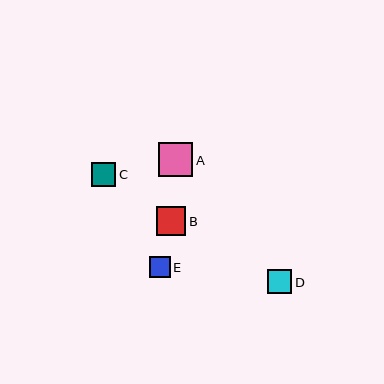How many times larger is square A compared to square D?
Square A is approximately 1.4 times the size of square D.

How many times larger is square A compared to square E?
Square A is approximately 1.6 times the size of square E.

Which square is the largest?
Square A is the largest with a size of approximately 34 pixels.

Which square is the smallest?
Square E is the smallest with a size of approximately 21 pixels.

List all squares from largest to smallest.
From largest to smallest: A, B, D, C, E.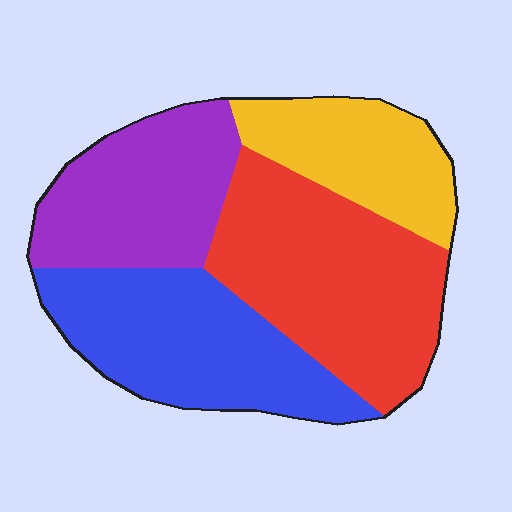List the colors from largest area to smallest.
From largest to smallest: red, blue, purple, yellow.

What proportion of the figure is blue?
Blue covers about 25% of the figure.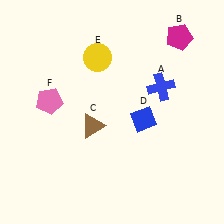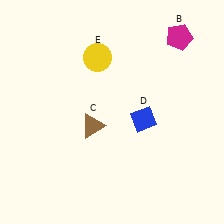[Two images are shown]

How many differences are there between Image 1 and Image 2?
There are 2 differences between the two images.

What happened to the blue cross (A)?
The blue cross (A) was removed in Image 2. It was in the top-right area of Image 1.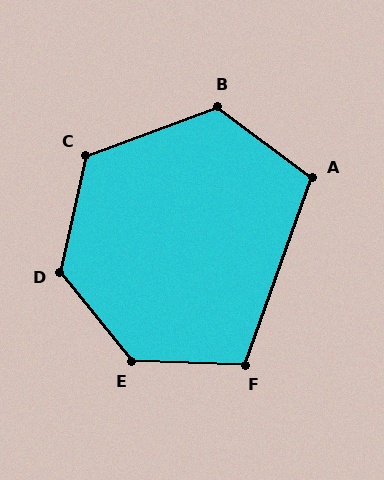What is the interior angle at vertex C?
Approximately 123 degrees (obtuse).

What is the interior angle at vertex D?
Approximately 129 degrees (obtuse).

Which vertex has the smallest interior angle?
A, at approximately 107 degrees.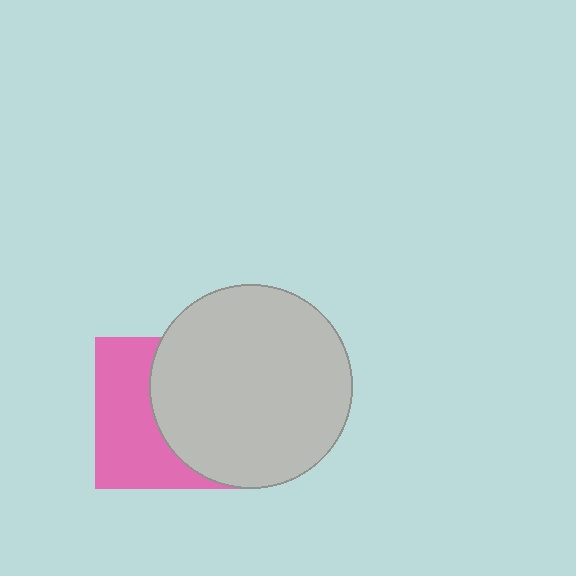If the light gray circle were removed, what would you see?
You would see the complete pink square.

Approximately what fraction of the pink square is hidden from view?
Roughly 54% of the pink square is hidden behind the light gray circle.